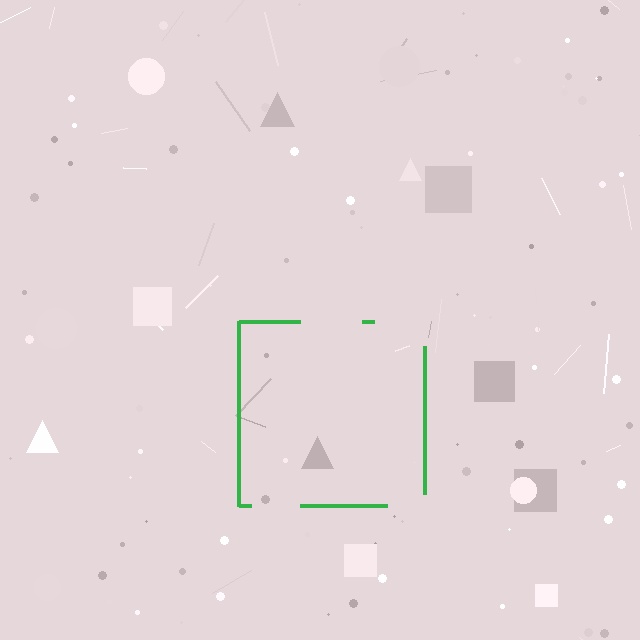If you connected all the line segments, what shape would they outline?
They would outline a square.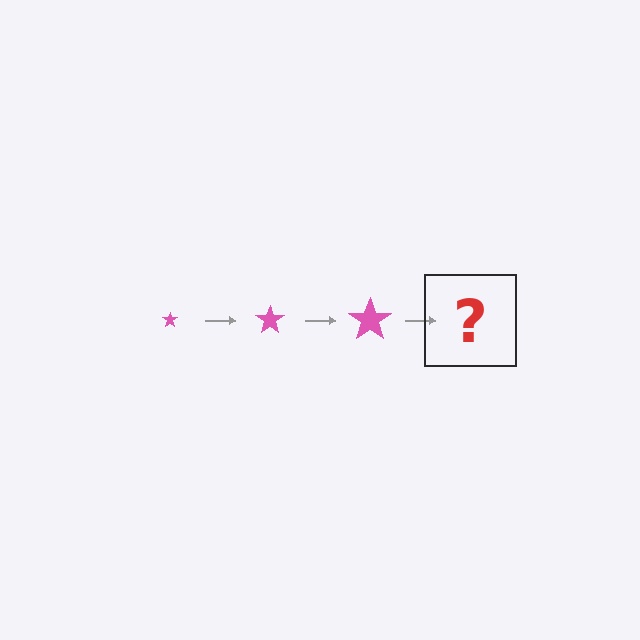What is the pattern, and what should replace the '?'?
The pattern is that the star gets progressively larger each step. The '?' should be a pink star, larger than the previous one.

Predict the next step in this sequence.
The next step is a pink star, larger than the previous one.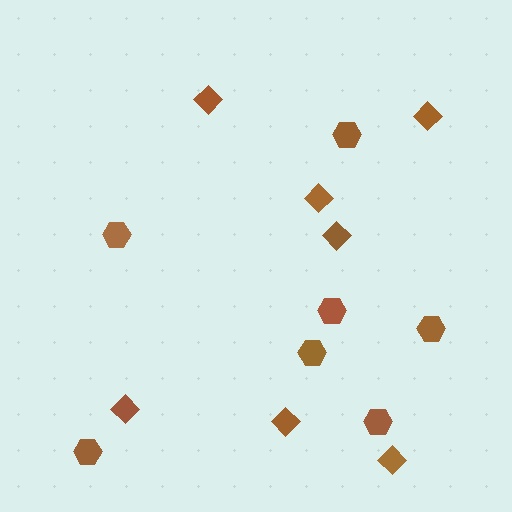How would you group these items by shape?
There are 2 groups: one group of hexagons (7) and one group of diamonds (7).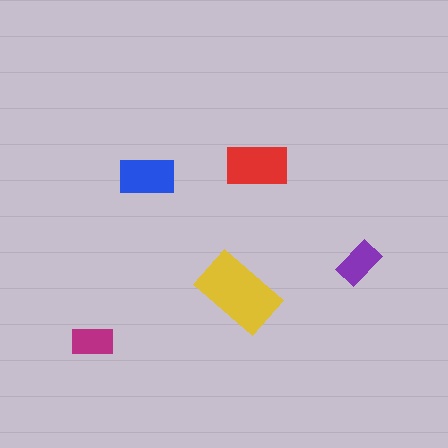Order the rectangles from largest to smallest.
the yellow one, the red one, the blue one, the purple one, the magenta one.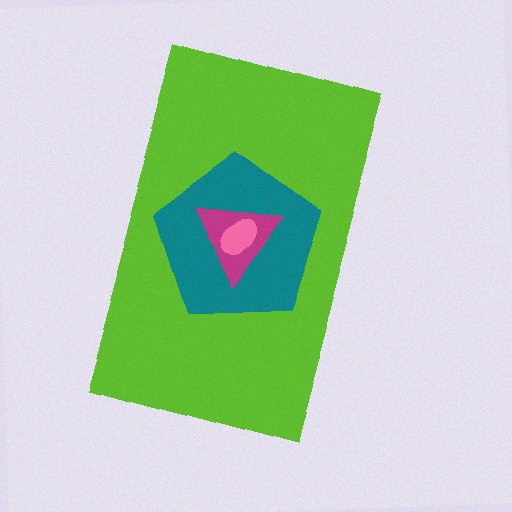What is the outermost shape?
The lime rectangle.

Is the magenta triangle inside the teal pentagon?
Yes.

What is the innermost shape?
The pink ellipse.